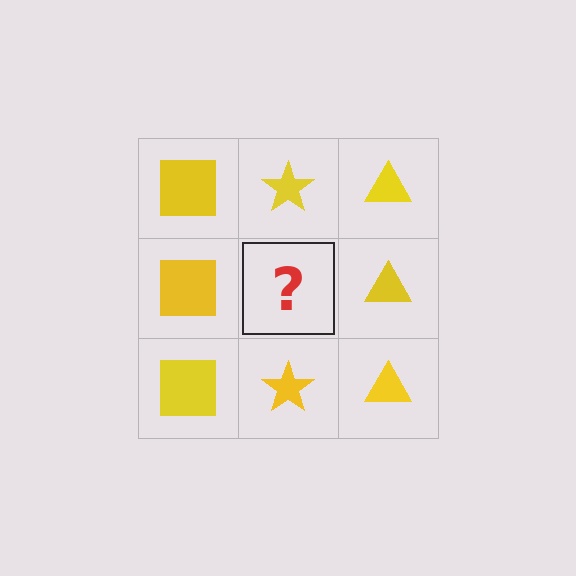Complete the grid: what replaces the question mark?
The question mark should be replaced with a yellow star.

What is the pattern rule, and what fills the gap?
The rule is that each column has a consistent shape. The gap should be filled with a yellow star.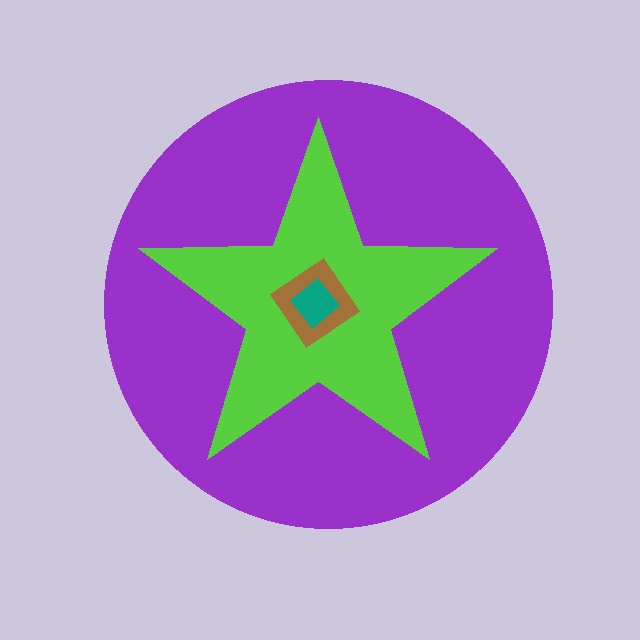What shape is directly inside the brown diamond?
The teal diamond.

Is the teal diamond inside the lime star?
Yes.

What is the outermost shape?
The purple circle.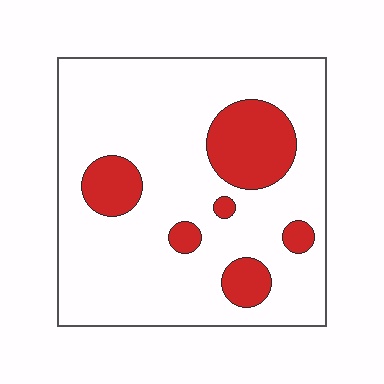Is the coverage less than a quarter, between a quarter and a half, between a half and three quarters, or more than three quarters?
Less than a quarter.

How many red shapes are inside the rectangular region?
6.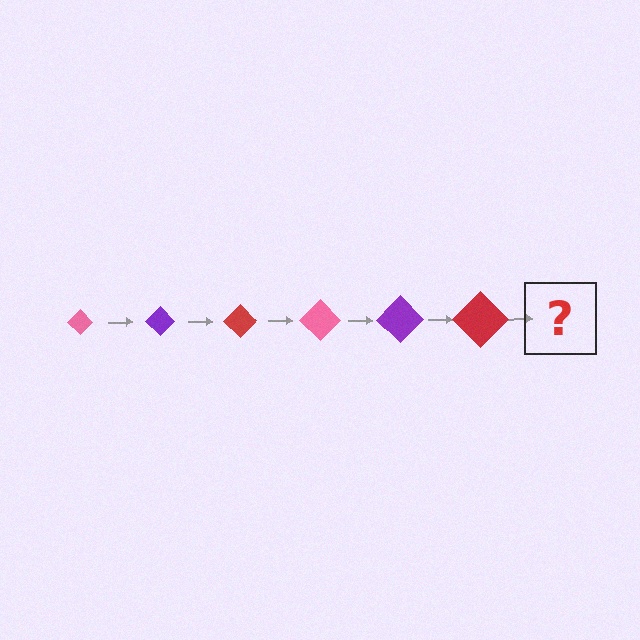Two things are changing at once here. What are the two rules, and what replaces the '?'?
The two rules are that the diamond grows larger each step and the color cycles through pink, purple, and red. The '?' should be a pink diamond, larger than the previous one.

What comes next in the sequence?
The next element should be a pink diamond, larger than the previous one.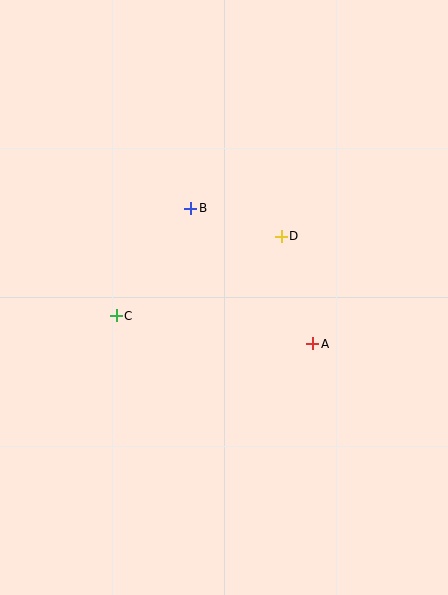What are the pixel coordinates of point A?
Point A is at (313, 344).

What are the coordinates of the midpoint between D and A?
The midpoint between D and A is at (297, 290).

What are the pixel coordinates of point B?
Point B is at (191, 208).